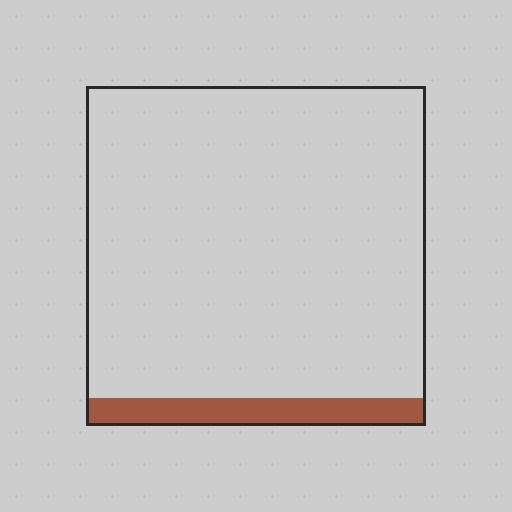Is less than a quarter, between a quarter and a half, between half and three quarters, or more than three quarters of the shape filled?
Less than a quarter.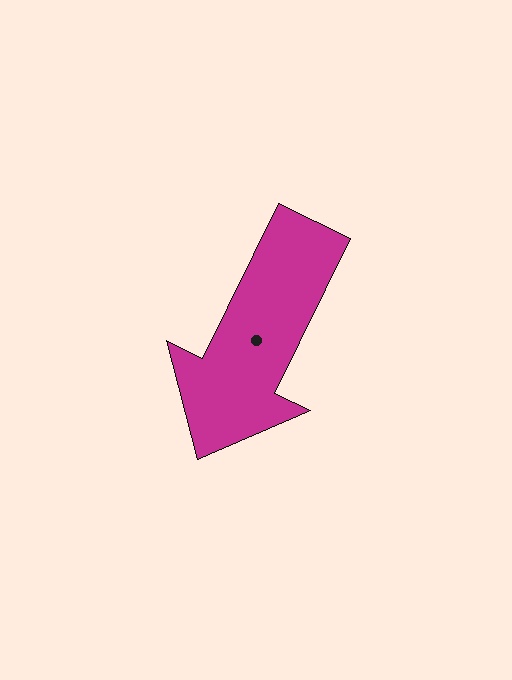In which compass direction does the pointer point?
Southwest.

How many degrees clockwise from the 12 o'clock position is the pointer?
Approximately 206 degrees.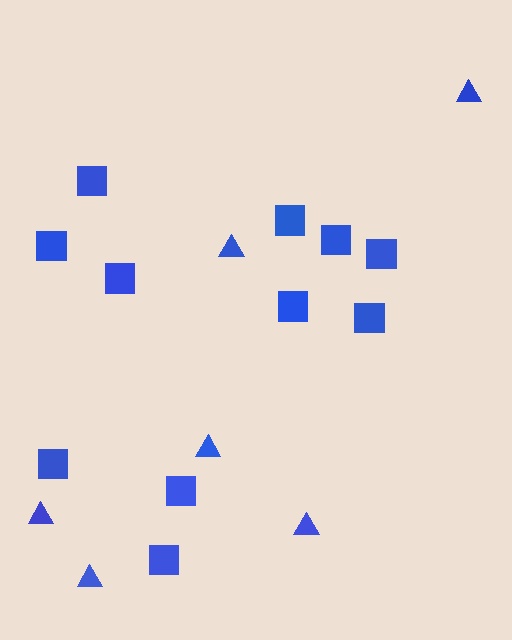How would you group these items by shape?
There are 2 groups: one group of triangles (6) and one group of squares (11).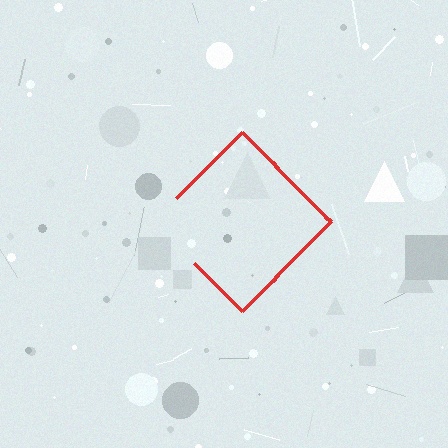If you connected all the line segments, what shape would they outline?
They would outline a diamond.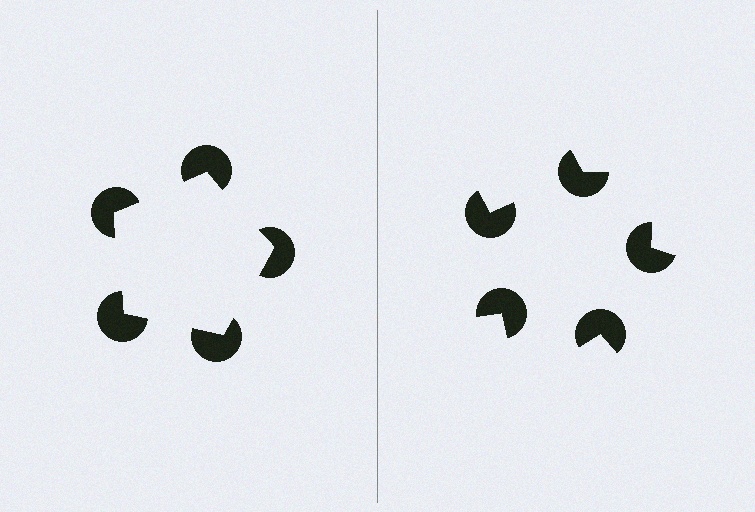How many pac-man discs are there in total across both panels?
10 — 5 on each side.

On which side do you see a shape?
An illusory pentagon appears on the left side. On the right side the wedge cuts are rotated, so no coherent shape forms.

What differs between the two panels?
The pac-man discs are positioned identically on both sides; only the wedge orientations differ. On the left they align to a pentagon; on the right they are misaligned.